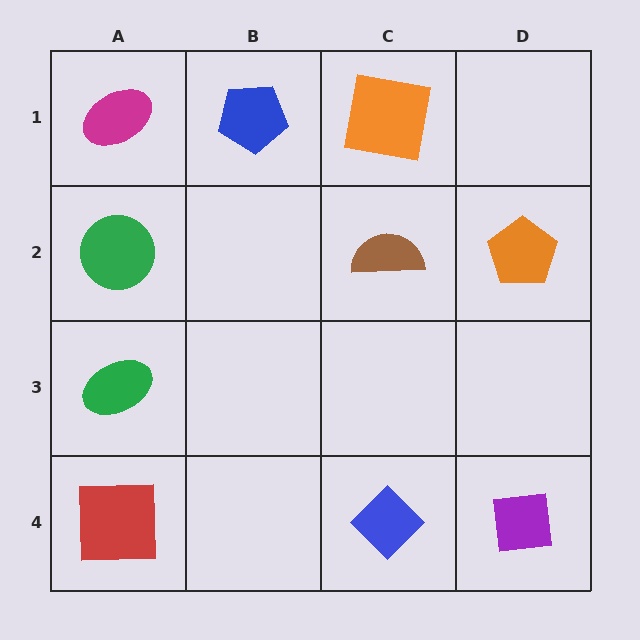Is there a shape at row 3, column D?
No, that cell is empty.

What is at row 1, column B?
A blue pentagon.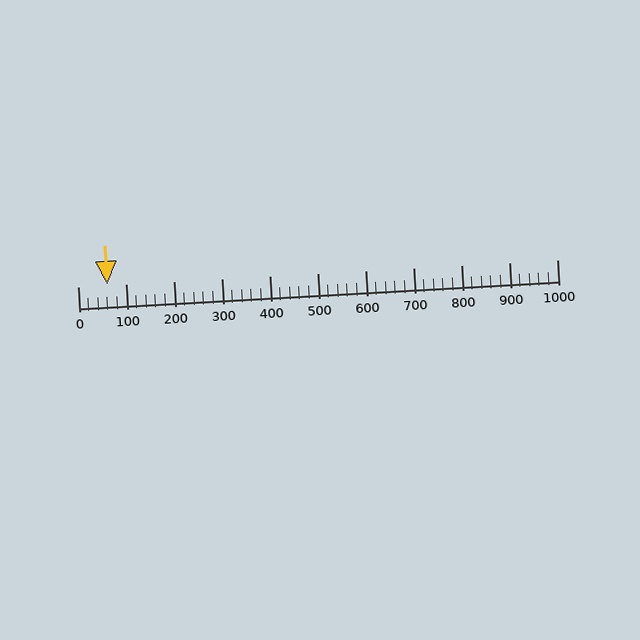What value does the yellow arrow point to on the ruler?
The yellow arrow points to approximately 61.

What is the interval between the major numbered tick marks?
The major tick marks are spaced 100 units apart.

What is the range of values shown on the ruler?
The ruler shows values from 0 to 1000.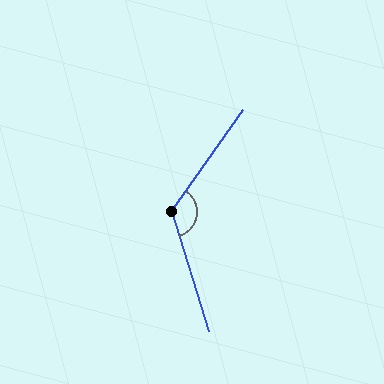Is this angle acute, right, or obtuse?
It is obtuse.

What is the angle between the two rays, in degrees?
Approximately 128 degrees.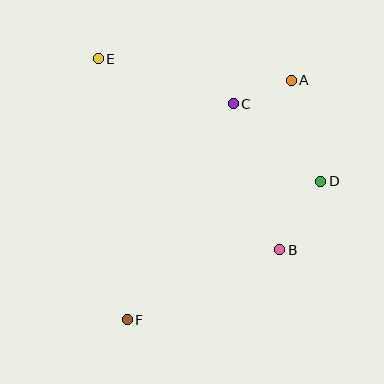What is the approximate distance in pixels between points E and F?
The distance between E and F is approximately 262 pixels.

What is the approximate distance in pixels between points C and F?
The distance between C and F is approximately 240 pixels.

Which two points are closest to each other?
Points A and C are closest to each other.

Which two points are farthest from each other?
Points A and F are farthest from each other.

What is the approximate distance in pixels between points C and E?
The distance between C and E is approximately 142 pixels.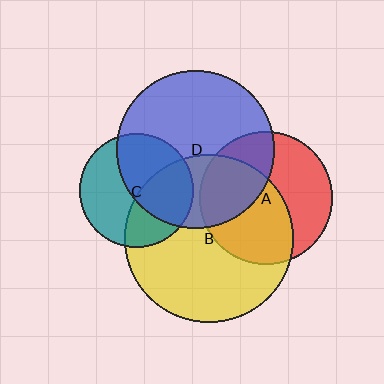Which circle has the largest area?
Circle B (yellow).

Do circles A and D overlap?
Yes.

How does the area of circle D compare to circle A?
Approximately 1.4 times.